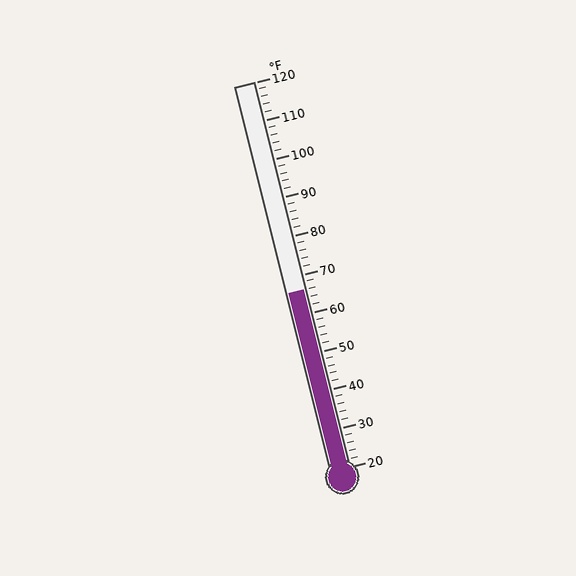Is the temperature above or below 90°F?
The temperature is below 90°F.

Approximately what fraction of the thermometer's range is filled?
The thermometer is filled to approximately 45% of its range.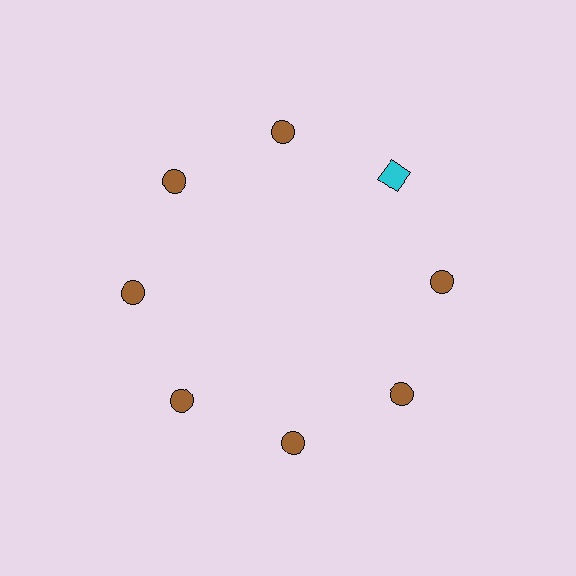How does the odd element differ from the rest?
It differs in both color (cyan instead of brown) and shape (square instead of circle).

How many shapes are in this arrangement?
There are 8 shapes arranged in a ring pattern.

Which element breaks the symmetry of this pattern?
The cyan square at roughly the 2 o'clock position breaks the symmetry. All other shapes are brown circles.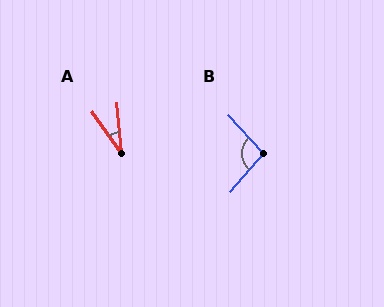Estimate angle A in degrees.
Approximately 30 degrees.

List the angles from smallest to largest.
A (30°), B (98°).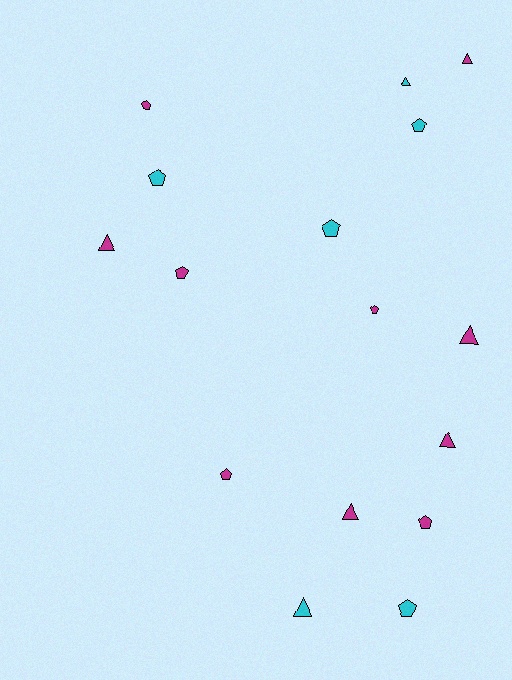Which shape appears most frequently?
Pentagon, with 9 objects.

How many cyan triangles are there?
There are 2 cyan triangles.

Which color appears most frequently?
Magenta, with 10 objects.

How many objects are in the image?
There are 16 objects.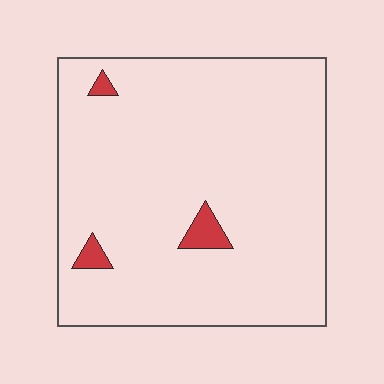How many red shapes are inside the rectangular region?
3.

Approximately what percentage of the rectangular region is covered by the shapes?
Approximately 5%.